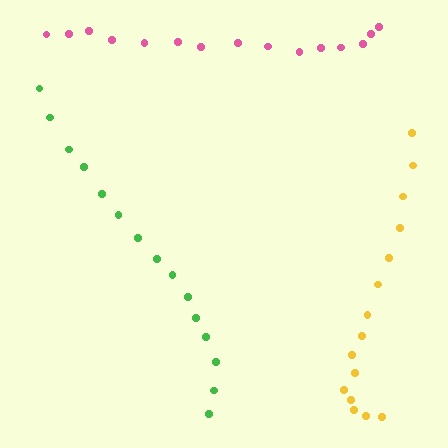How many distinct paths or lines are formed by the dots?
There are 3 distinct paths.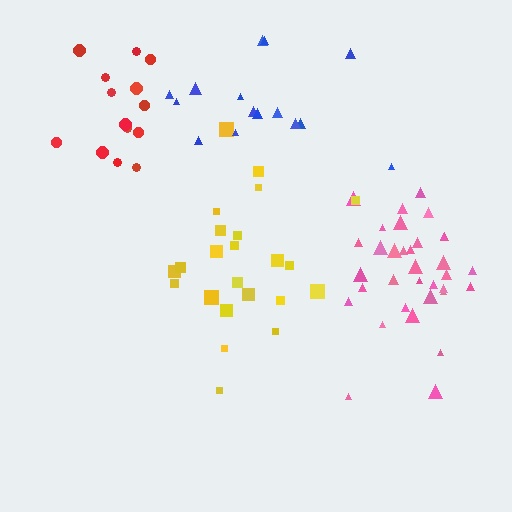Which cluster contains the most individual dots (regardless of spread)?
Pink (34).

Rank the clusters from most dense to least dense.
pink, red, yellow, blue.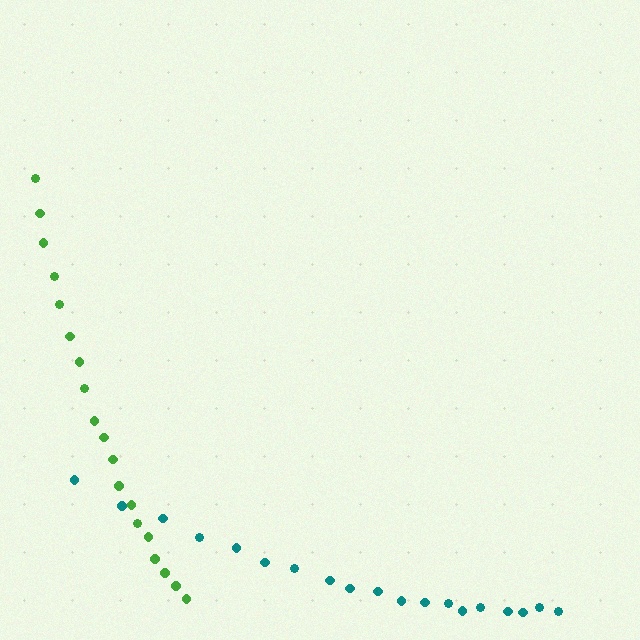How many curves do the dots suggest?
There are 2 distinct paths.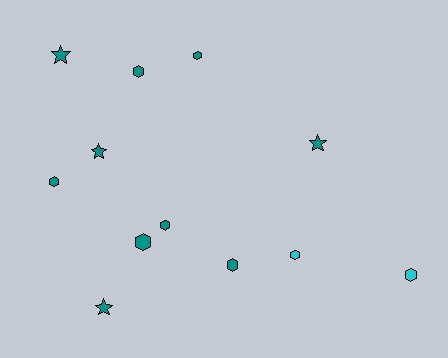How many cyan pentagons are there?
There are no cyan pentagons.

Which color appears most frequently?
Teal, with 10 objects.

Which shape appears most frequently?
Hexagon, with 8 objects.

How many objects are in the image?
There are 12 objects.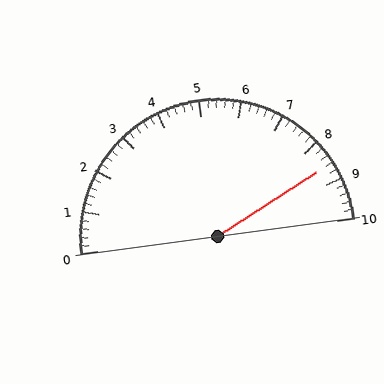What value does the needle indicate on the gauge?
The needle indicates approximately 8.6.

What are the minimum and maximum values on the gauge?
The gauge ranges from 0 to 10.